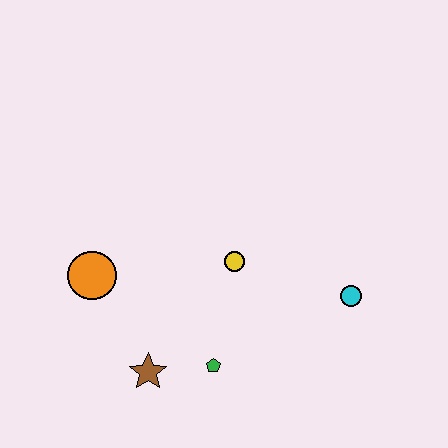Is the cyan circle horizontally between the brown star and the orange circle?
No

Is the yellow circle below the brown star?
No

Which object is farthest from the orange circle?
The cyan circle is farthest from the orange circle.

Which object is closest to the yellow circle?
The green pentagon is closest to the yellow circle.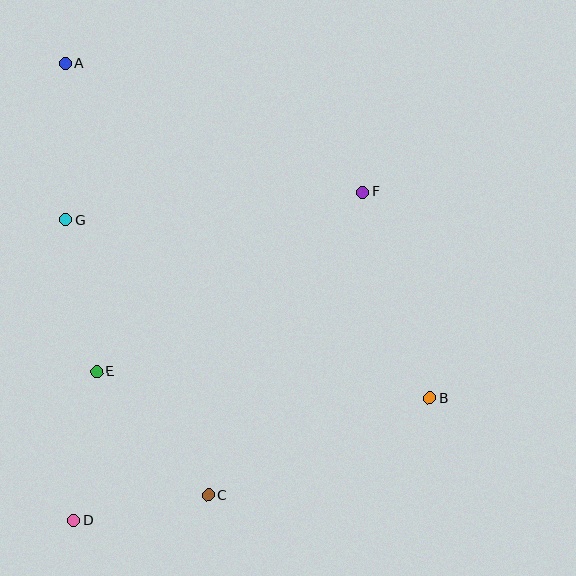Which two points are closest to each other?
Points C and D are closest to each other.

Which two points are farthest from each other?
Points A and B are farthest from each other.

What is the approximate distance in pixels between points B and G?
The distance between B and G is approximately 406 pixels.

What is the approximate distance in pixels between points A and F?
The distance between A and F is approximately 324 pixels.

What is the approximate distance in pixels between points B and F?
The distance between B and F is approximately 217 pixels.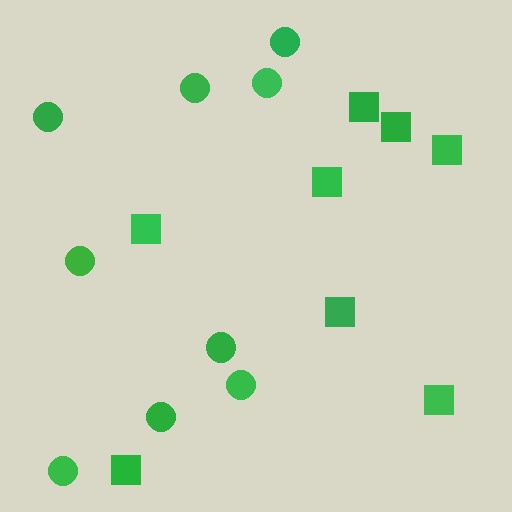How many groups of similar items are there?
There are 2 groups: one group of circles (9) and one group of squares (8).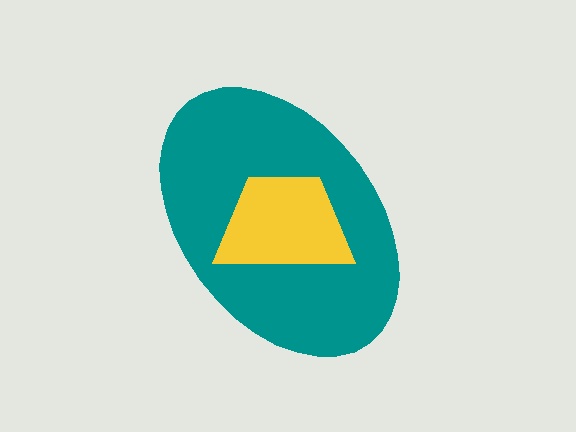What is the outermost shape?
The teal ellipse.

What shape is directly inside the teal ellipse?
The yellow trapezoid.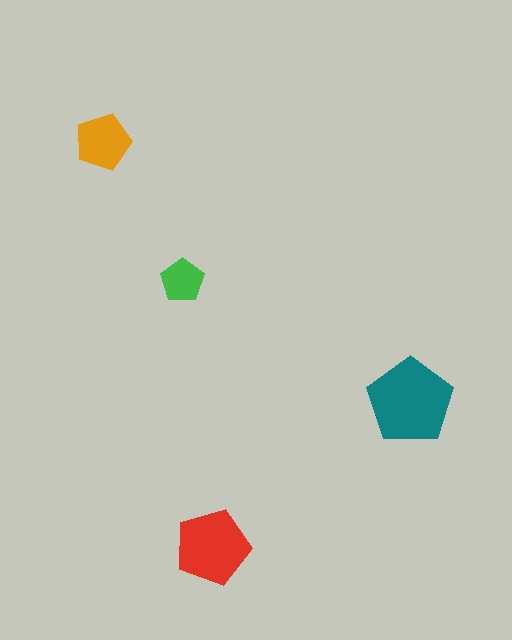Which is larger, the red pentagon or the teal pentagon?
The teal one.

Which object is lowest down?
The red pentagon is bottommost.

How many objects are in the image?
There are 4 objects in the image.